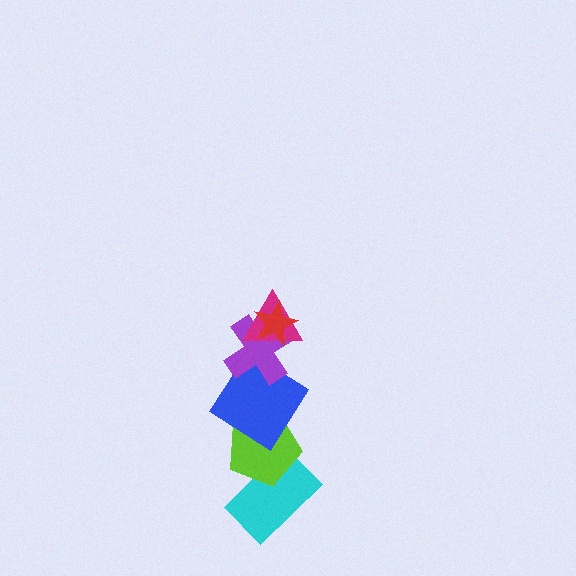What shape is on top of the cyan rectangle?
The lime pentagon is on top of the cyan rectangle.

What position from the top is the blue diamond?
The blue diamond is 4th from the top.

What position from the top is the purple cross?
The purple cross is 3rd from the top.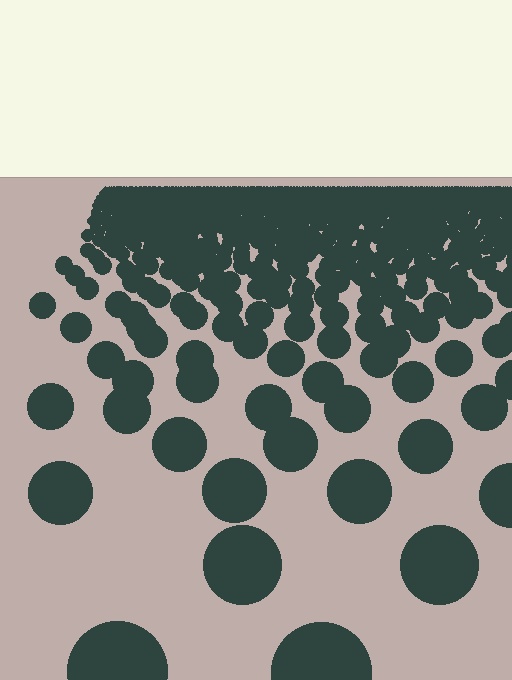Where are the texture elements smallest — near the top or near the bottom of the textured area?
Near the top.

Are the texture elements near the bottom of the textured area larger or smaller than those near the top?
Larger. Near the bottom, elements are closer to the viewer and appear at a bigger on-screen size.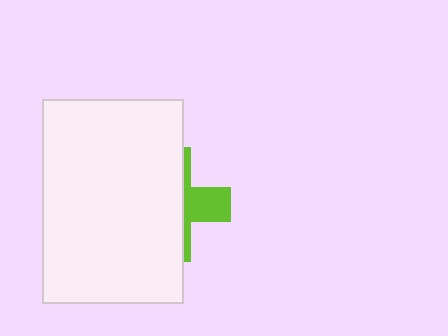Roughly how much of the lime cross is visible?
A small part of it is visible (roughly 33%).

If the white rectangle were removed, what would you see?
You would see the complete lime cross.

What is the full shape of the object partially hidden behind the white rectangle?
The partially hidden object is a lime cross.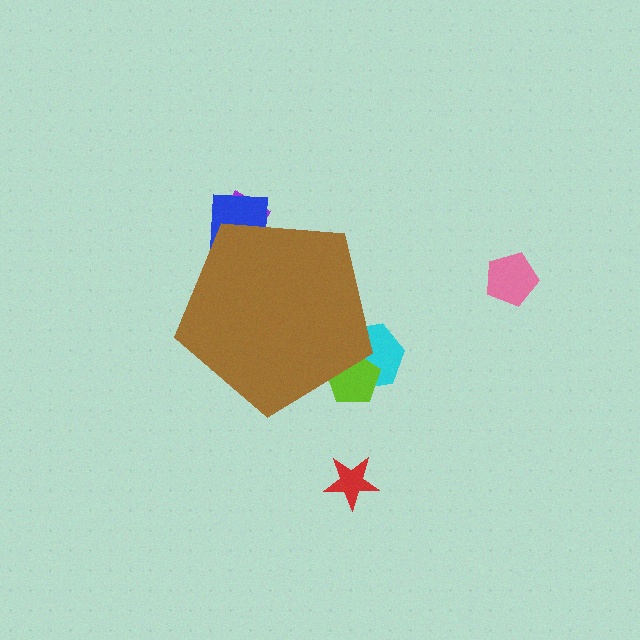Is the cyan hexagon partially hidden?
Yes, the cyan hexagon is partially hidden behind the brown pentagon.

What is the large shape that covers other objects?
A brown pentagon.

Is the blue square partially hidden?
Yes, the blue square is partially hidden behind the brown pentagon.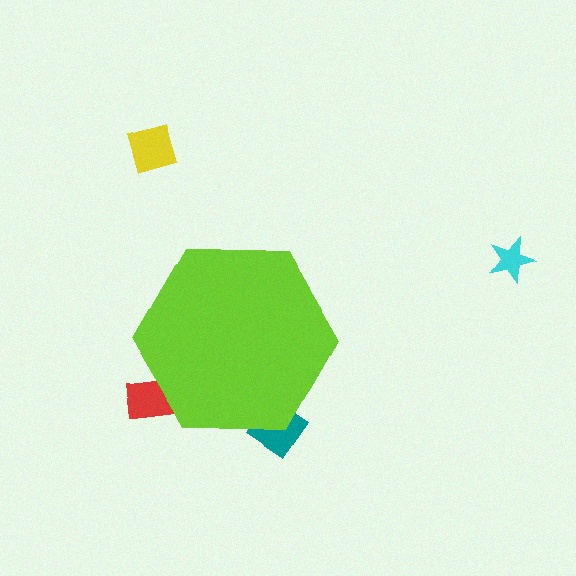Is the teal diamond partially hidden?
Yes, the teal diamond is partially hidden behind the lime hexagon.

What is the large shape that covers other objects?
A lime hexagon.